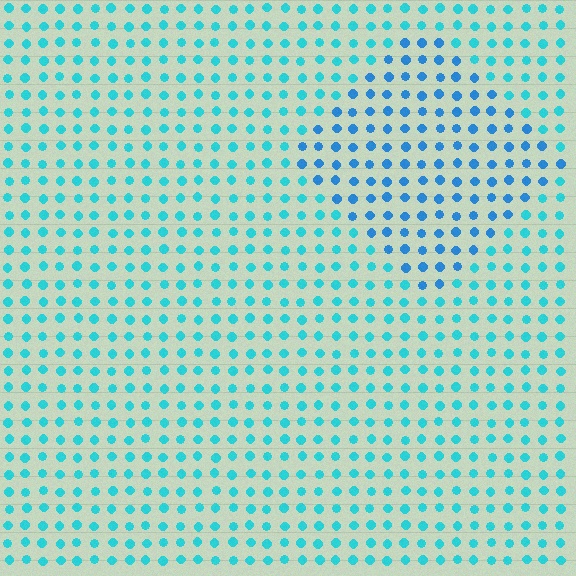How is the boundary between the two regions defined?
The boundary is defined purely by a slight shift in hue (about 26 degrees). Spacing, size, and orientation are identical on both sides.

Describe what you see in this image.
The image is filled with small cyan elements in a uniform arrangement. A diamond-shaped region is visible where the elements are tinted to a slightly different hue, forming a subtle color boundary.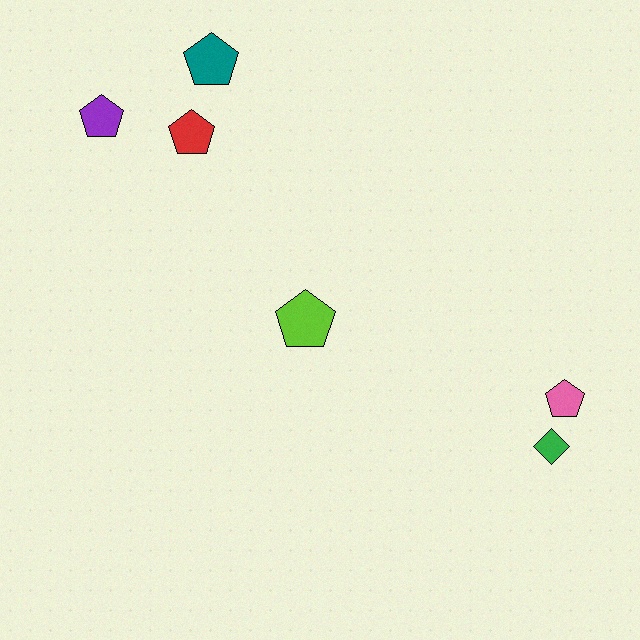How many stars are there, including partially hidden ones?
There are no stars.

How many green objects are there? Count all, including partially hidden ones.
There is 1 green object.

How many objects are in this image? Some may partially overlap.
There are 6 objects.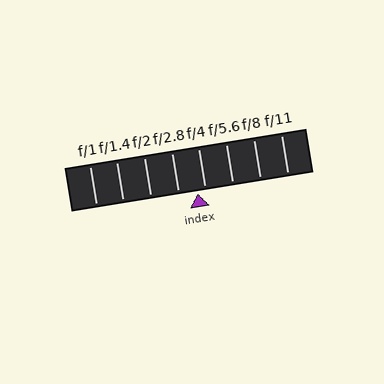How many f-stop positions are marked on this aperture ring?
There are 8 f-stop positions marked.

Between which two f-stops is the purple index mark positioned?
The index mark is between f/2.8 and f/4.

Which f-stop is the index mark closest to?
The index mark is closest to f/4.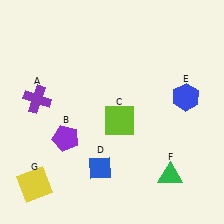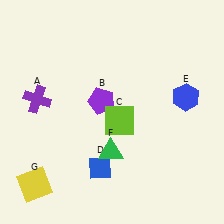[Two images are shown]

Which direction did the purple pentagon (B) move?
The purple pentagon (B) moved up.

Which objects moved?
The objects that moved are: the purple pentagon (B), the green triangle (F).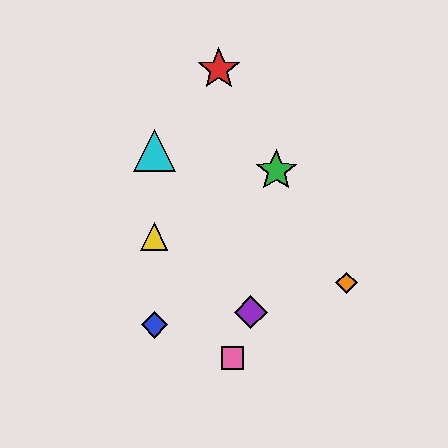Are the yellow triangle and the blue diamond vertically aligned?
Yes, both are at x≈154.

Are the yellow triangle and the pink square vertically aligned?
No, the yellow triangle is at x≈154 and the pink square is at x≈233.